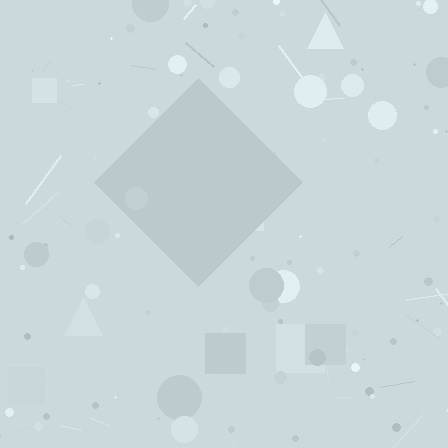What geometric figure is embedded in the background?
A diamond is embedded in the background.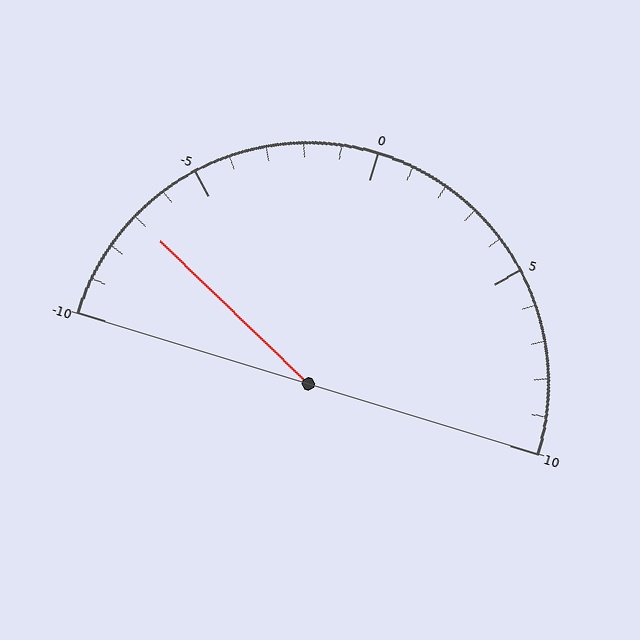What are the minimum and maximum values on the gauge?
The gauge ranges from -10 to 10.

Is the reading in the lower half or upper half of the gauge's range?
The reading is in the lower half of the range (-10 to 10).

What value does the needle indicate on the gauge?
The needle indicates approximately -7.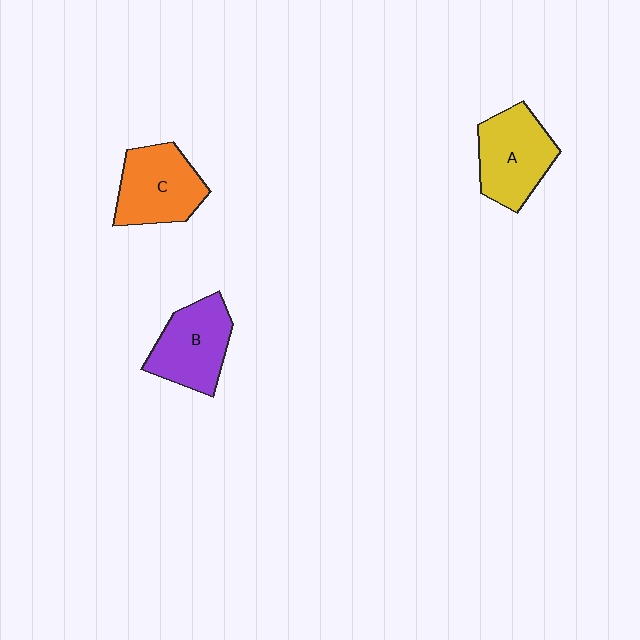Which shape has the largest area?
Shape A (yellow).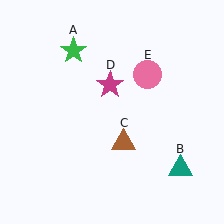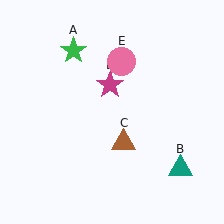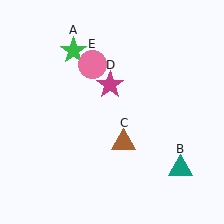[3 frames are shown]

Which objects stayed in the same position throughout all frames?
Green star (object A) and teal triangle (object B) and brown triangle (object C) and magenta star (object D) remained stationary.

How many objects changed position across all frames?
1 object changed position: pink circle (object E).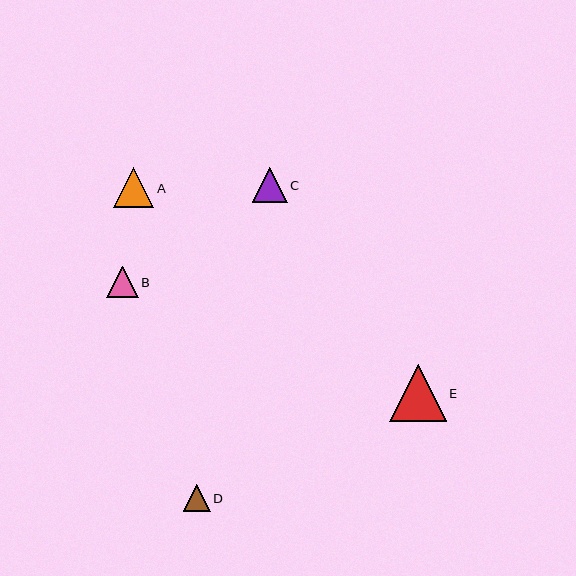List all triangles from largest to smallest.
From largest to smallest: E, A, C, B, D.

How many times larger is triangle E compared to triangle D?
Triangle E is approximately 2.1 times the size of triangle D.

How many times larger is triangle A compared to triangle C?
Triangle A is approximately 1.1 times the size of triangle C.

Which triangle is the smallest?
Triangle D is the smallest with a size of approximately 27 pixels.